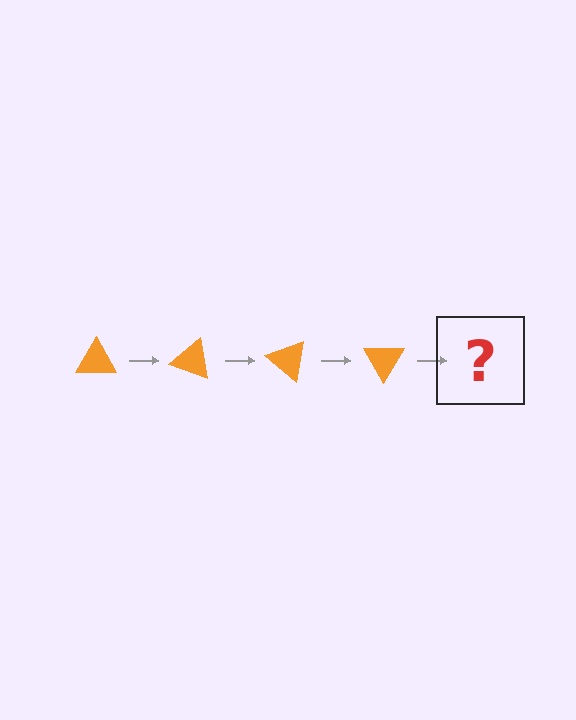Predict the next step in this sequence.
The next step is an orange triangle rotated 80 degrees.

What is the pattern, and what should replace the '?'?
The pattern is that the triangle rotates 20 degrees each step. The '?' should be an orange triangle rotated 80 degrees.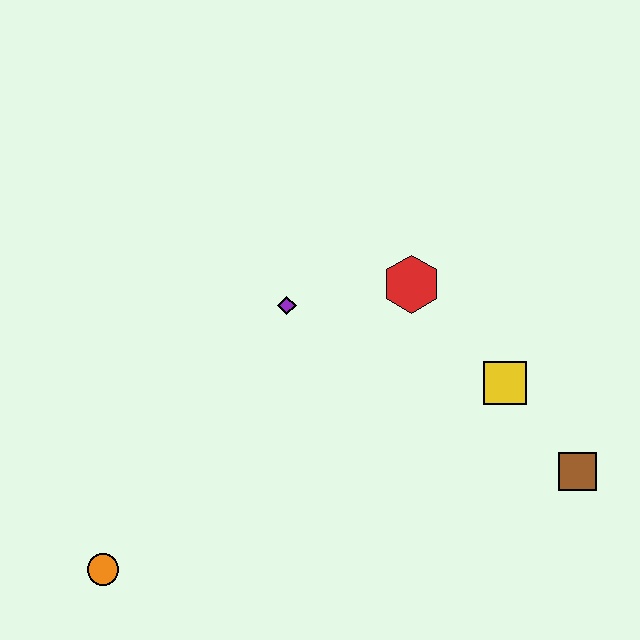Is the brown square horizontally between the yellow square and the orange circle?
No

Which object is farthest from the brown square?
The orange circle is farthest from the brown square.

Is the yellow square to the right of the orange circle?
Yes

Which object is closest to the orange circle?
The purple diamond is closest to the orange circle.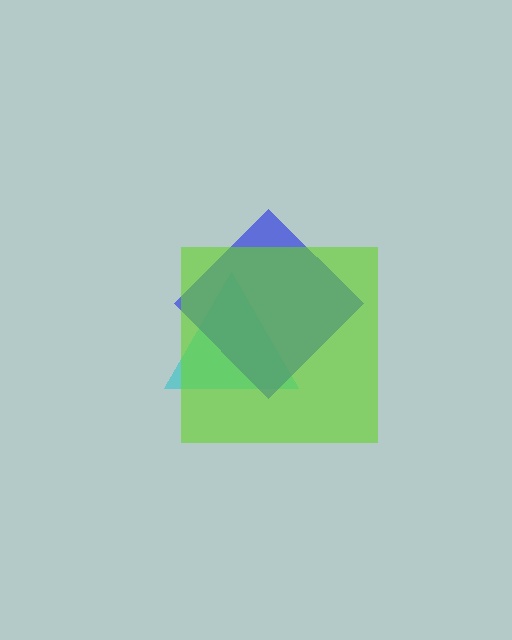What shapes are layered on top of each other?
The layered shapes are: a cyan triangle, a blue diamond, a lime square.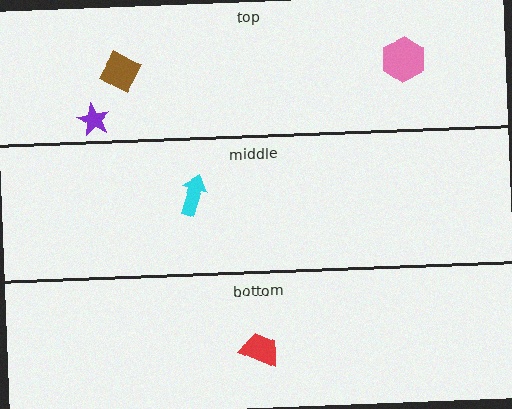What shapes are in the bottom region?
The red trapezoid.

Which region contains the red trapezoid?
The bottom region.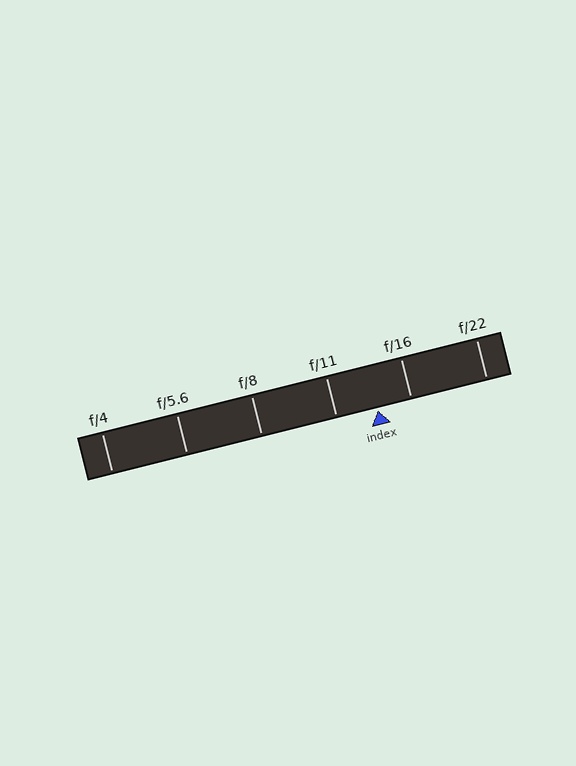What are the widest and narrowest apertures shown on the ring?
The widest aperture shown is f/4 and the narrowest is f/22.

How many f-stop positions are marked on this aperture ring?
There are 6 f-stop positions marked.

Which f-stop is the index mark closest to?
The index mark is closest to f/16.